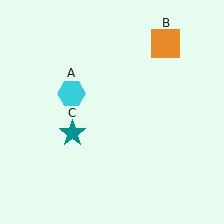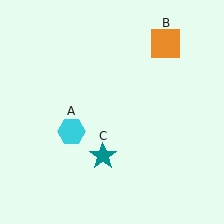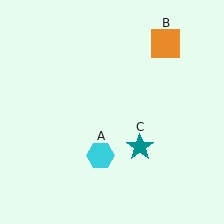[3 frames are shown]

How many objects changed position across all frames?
2 objects changed position: cyan hexagon (object A), teal star (object C).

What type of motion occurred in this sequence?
The cyan hexagon (object A), teal star (object C) rotated counterclockwise around the center of the scene.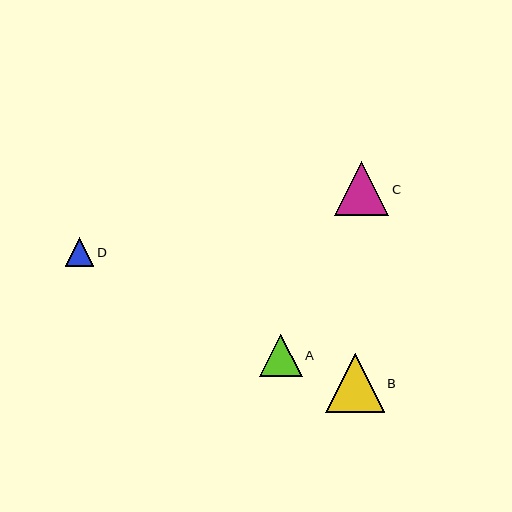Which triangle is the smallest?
Triangle D is the smallest with a size of approximately 29 pixels.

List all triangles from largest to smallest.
From largest to smallest: B, C, A, D.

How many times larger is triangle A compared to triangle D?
Triangle A is approximately 1.5 times the size of triangle D.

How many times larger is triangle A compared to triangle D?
Triangle A is approximately 1.5 times the size of triangle D.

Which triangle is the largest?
Triangle B is the largest with a size of approximately 59 pixels.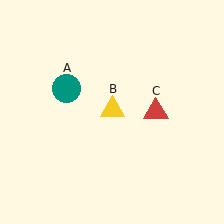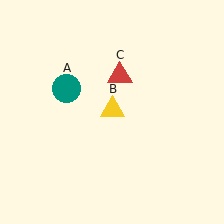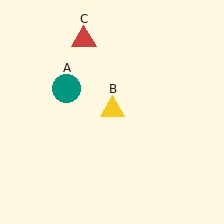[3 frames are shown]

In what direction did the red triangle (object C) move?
The red triangle (object C) moved up and to the left.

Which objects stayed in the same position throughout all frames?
Teal circle (object A) and yellow triangle (object B) remained stationary.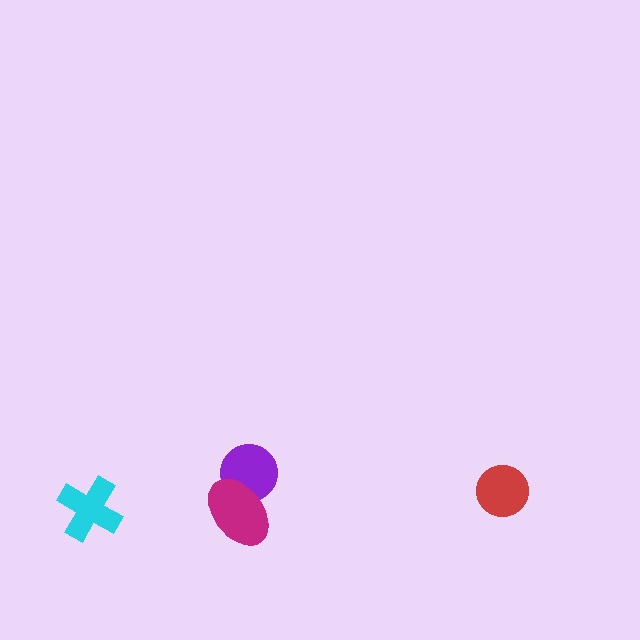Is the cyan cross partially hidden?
No, no other shape covers it.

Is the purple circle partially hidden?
Yes, it is partially covered by another shape.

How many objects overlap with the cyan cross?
0 objects overlap with the cyan cross.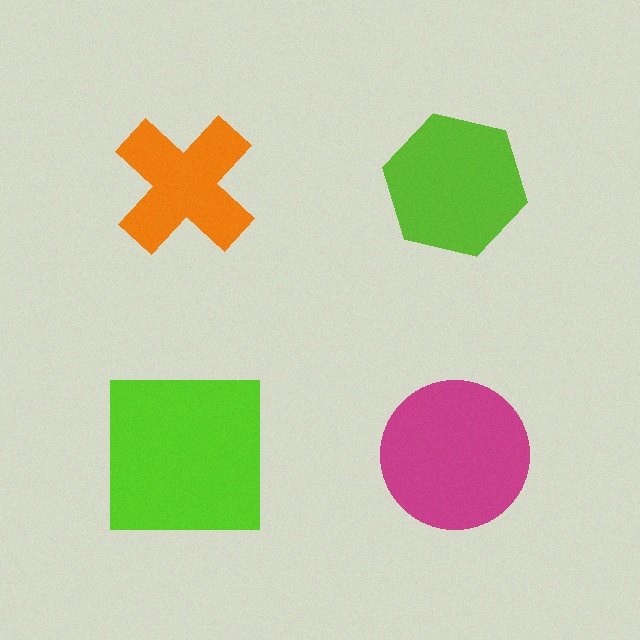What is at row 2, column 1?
A lime square.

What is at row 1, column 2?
A lime hexagon.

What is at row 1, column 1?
An orange cross.